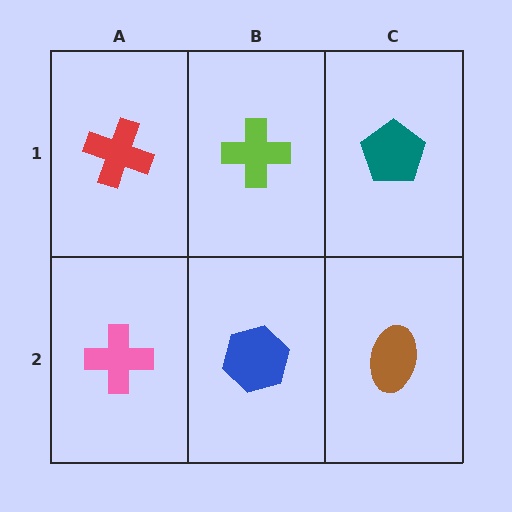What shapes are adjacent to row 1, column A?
A pink cross (row 2, column A), a lime cross (row 1, column B).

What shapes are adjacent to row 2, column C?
A teal pentagon (row 1, column C), a blue hexagon (row 2, column B).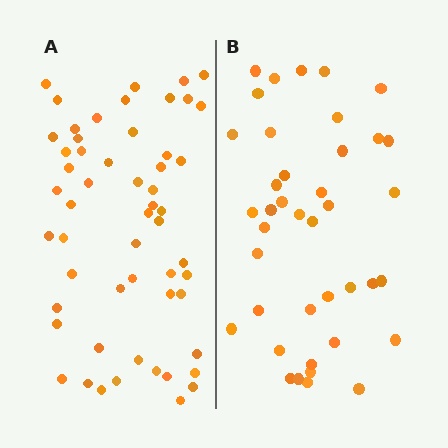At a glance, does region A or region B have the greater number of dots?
Region A (the left region) has more dots.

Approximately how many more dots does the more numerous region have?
Region A has approximately 15 more dots than region B.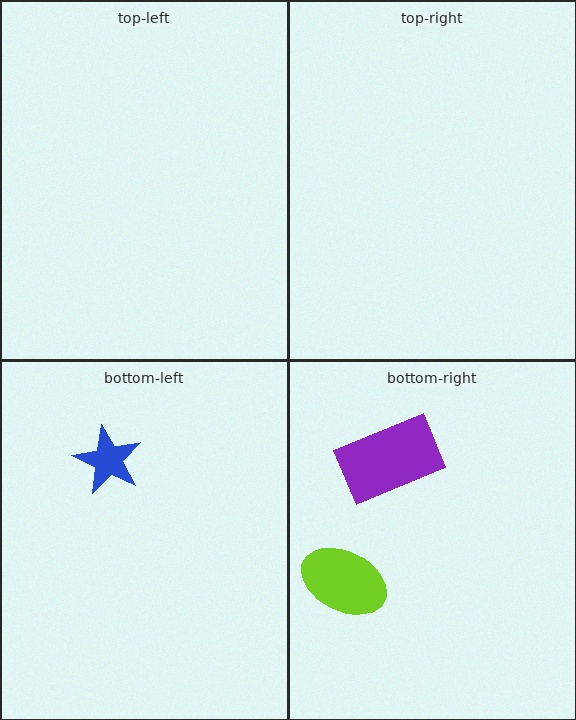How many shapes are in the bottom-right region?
2.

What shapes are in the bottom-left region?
The blue star.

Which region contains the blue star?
The bottom-left region.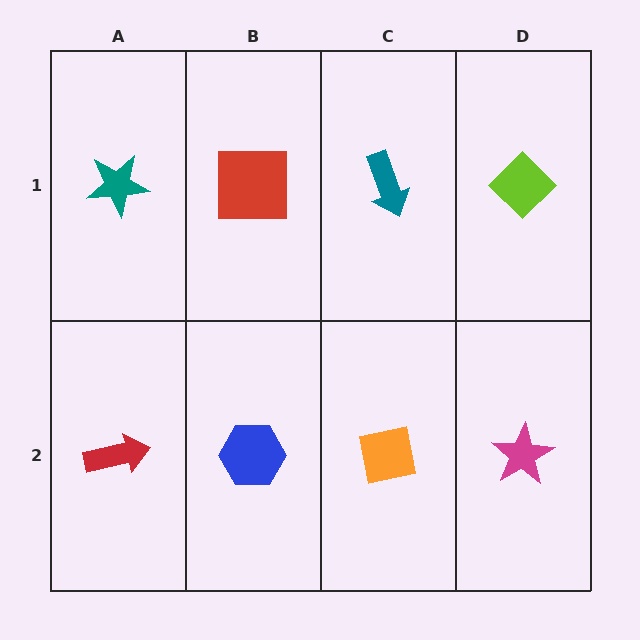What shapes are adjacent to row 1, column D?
A magenta star (row 2, column D), a teal arrow (row 1, column C).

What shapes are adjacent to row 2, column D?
A lime diamond (row 1, column D), an orange square (row 2, column C).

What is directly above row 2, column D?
A lime diamond.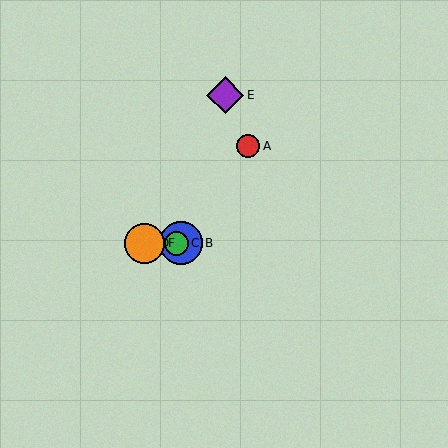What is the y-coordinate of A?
Object A is at y≈146.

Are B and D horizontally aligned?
Yes, both are at y≈243.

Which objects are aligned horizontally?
Objects B, C, D, F are aligned horizontally.